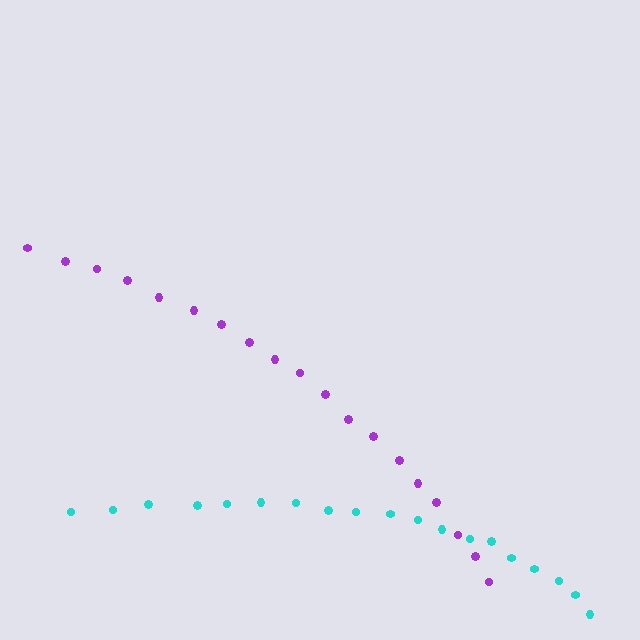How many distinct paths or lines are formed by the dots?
There are 2 distinct paths.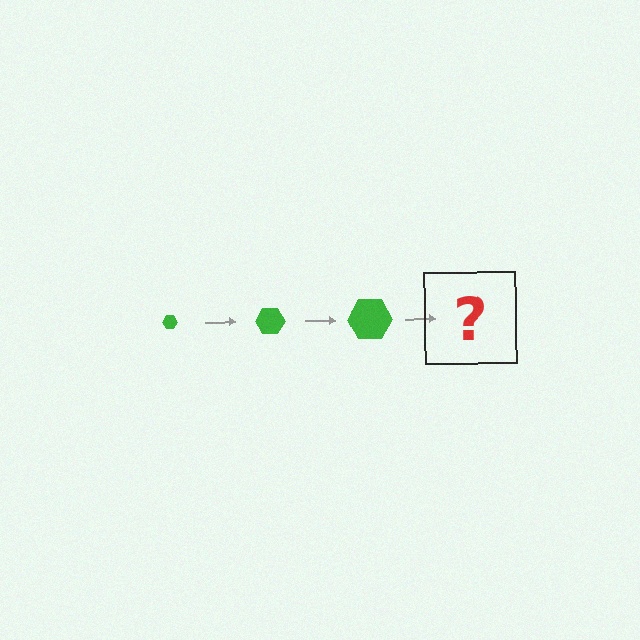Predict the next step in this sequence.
The next step is a green hexagon, larger than the previous one.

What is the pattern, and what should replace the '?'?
The pattern is that the hexagon gets progressively larger each step. The '?' should be a green hexagon, larger than the previous one.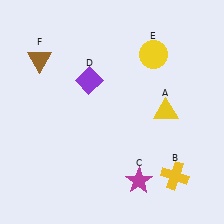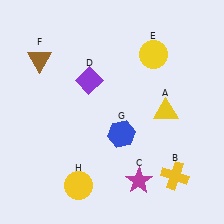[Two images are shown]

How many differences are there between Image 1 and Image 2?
There are 2 differences between the two images.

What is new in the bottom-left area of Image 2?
A yellow circle (H) was added in the bottom-left area of Image 2.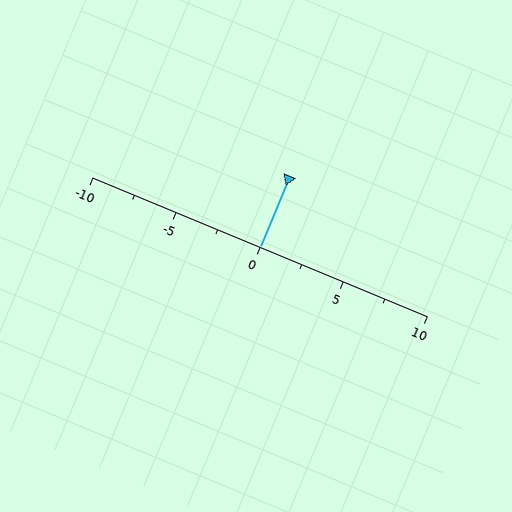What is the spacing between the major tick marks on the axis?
The major ticks are spaced 5 apart.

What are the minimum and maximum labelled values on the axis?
The axis runs from -10 to 10.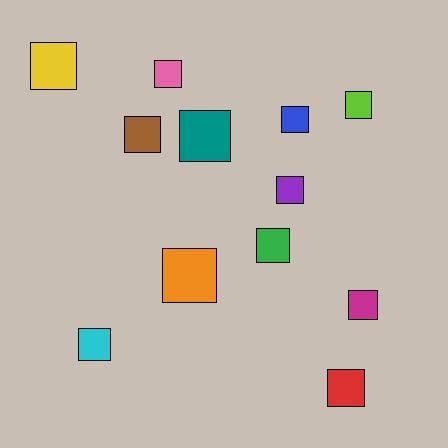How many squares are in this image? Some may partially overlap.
There are 12 squares.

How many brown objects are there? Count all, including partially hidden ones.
There is 1 brown object.